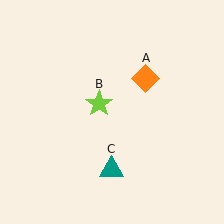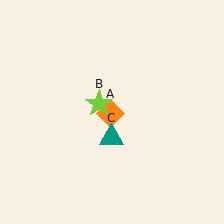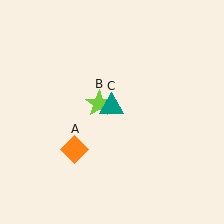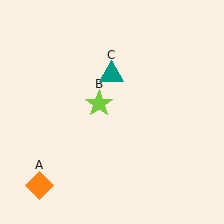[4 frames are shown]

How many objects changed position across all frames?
2 objects changed position: orange diamond (object A), teal triangle (object C).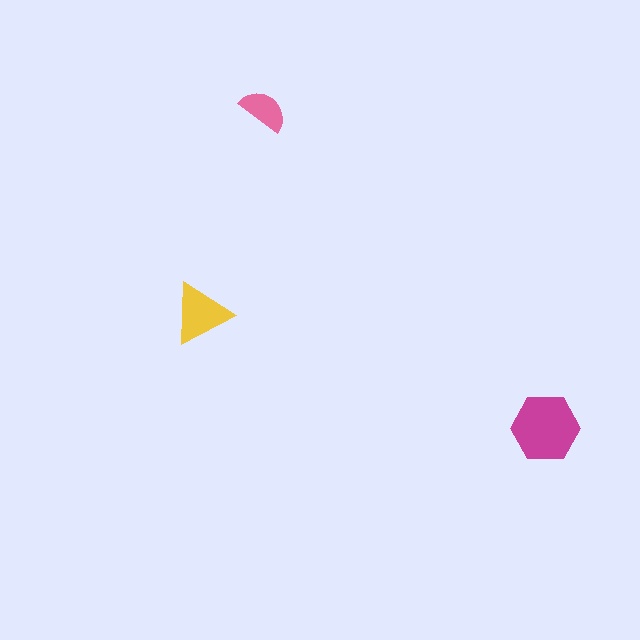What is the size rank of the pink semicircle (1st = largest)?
3rd.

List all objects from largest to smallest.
The magenta hexagon, the yellow triangle, the pink semicircle.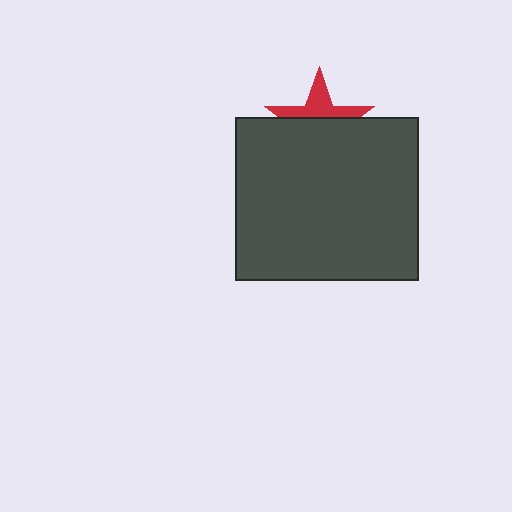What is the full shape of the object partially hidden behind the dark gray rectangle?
The partially hidden object is a red star.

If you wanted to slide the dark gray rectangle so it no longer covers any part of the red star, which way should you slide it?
Slide it down — that is the most direct way to separate the two shapes.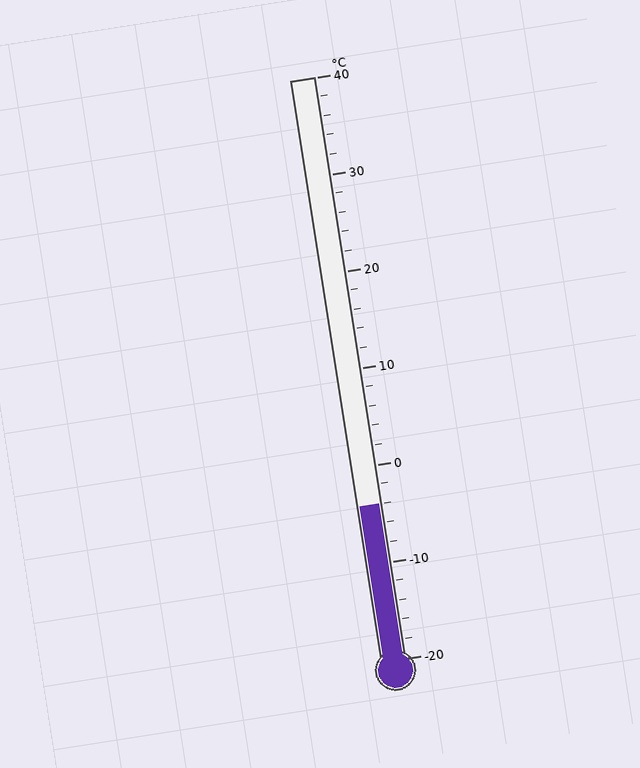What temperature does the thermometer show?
The thermometer shows approximately -4°C.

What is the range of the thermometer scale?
The thermometer scale ranges from -20°C to 40°C.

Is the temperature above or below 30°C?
The temperature is below 30°C.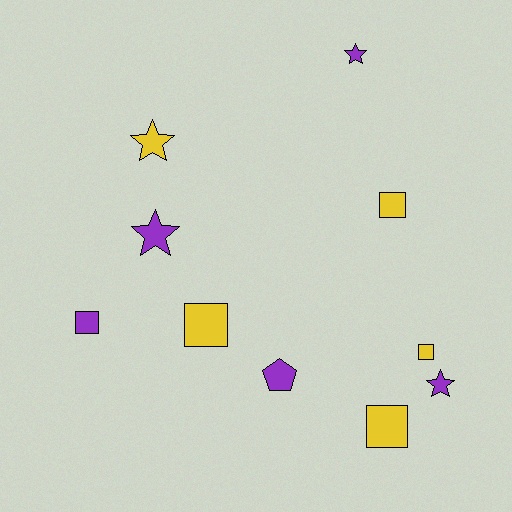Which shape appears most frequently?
Square, with 5 objects.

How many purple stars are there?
There are 3 purple stars.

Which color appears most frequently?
Yellow, with 5 objects.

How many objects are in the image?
There are 10 objects.